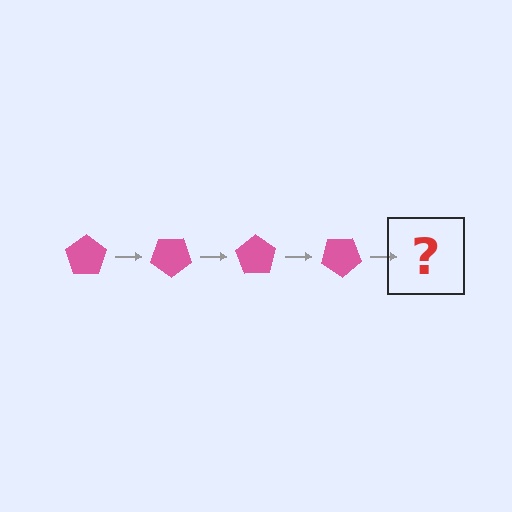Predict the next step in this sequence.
The next step is a pink pentagon rotated 140 degrees.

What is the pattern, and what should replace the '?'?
The pattern is that the pentagon rotates 35 degrees each step. The '?' should be a pink pentagon rotated 140 degrees.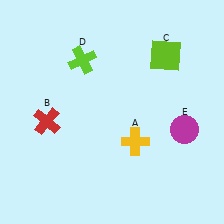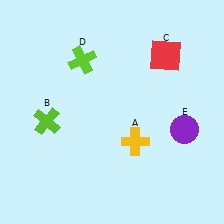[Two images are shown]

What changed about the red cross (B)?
In Image 1, B is red. In Image 2, it changed to lime.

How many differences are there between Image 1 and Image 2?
There are 3 differences between the two images.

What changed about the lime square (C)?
In Image 1, C is lime. In Image 2, it changed to red.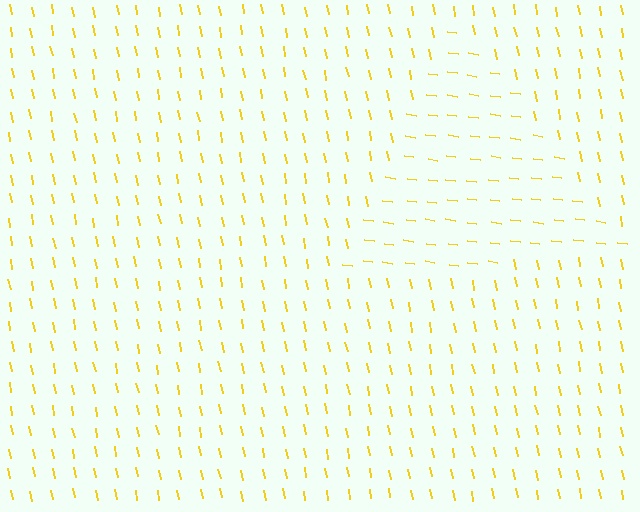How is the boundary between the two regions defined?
The boundary is defined purely by a change in line orientation (approximately 71 degrees difference). All lines are the same color and thickness.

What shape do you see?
I see a triangle.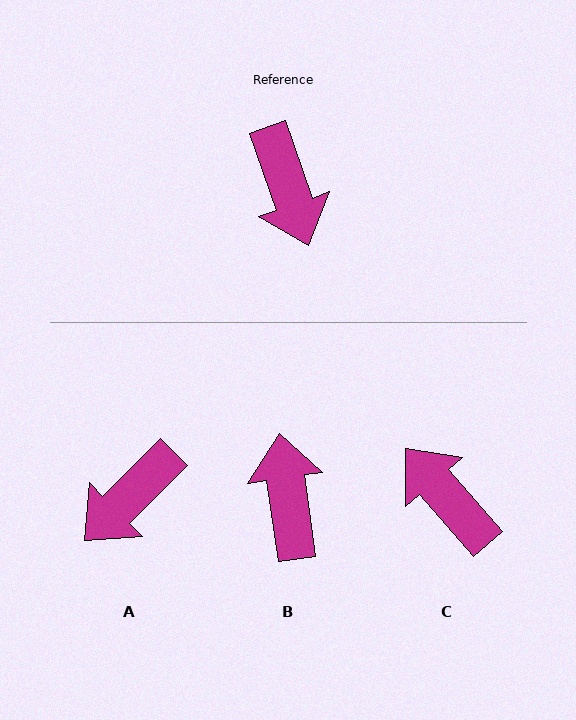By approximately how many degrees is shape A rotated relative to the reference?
Approximately 64 degrees clockwise.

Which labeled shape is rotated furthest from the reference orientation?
B, about 169 degrees away.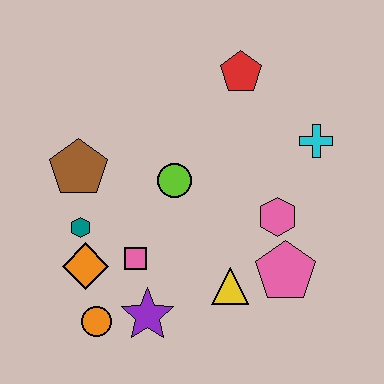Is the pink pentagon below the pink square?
Yes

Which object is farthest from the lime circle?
The orange circle is farthest from the lime circle.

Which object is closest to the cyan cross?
The pink hexagon is closest to the cyan cross.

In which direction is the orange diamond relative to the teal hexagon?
The orange diamond is below the teal hexagon.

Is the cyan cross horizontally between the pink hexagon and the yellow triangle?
No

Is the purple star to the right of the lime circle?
No